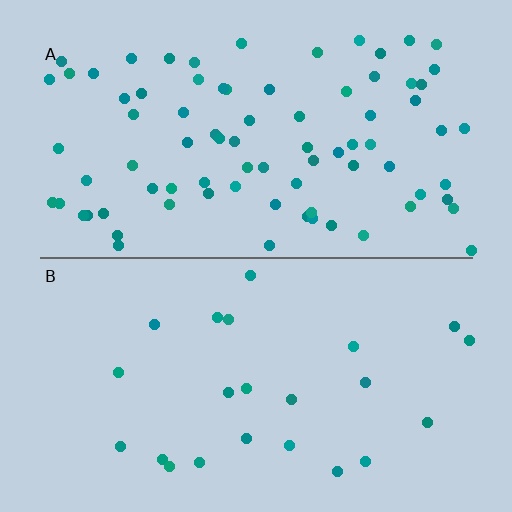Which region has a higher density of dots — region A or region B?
A (the top).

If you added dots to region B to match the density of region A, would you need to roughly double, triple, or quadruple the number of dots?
Approximately quadruple.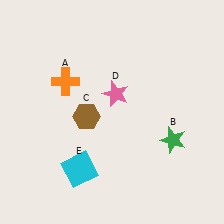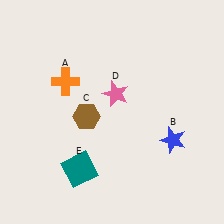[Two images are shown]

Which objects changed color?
B changed from green to blue. E changed from cyan to teal.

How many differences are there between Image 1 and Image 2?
There are 2 differences between the two images.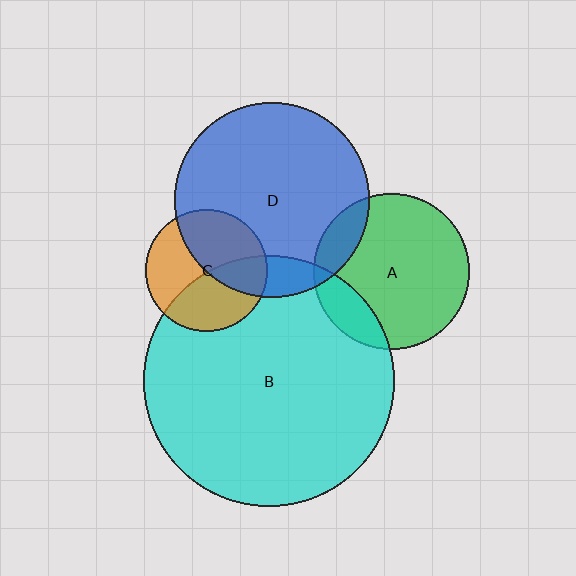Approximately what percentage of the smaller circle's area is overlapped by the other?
Approximately 45%.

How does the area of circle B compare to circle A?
Approximately 2.6 times.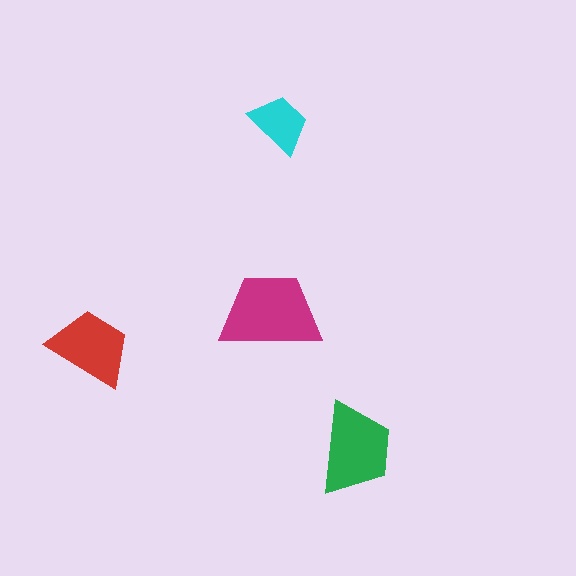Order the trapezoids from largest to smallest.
the magenta one, the green one, the red one, the cyan one.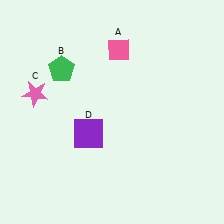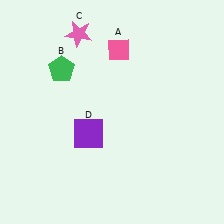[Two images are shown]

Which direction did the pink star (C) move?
The pink star (C) moved up.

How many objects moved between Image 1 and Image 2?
1 object moved between the two images.